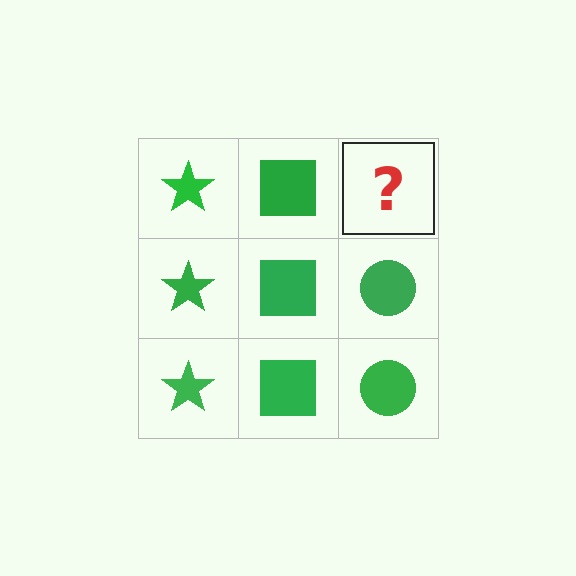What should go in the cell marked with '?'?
The missing cell should contain a green circle.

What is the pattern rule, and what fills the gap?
The rule is that each column has a consistent shape. The gap should be filled with a green circle.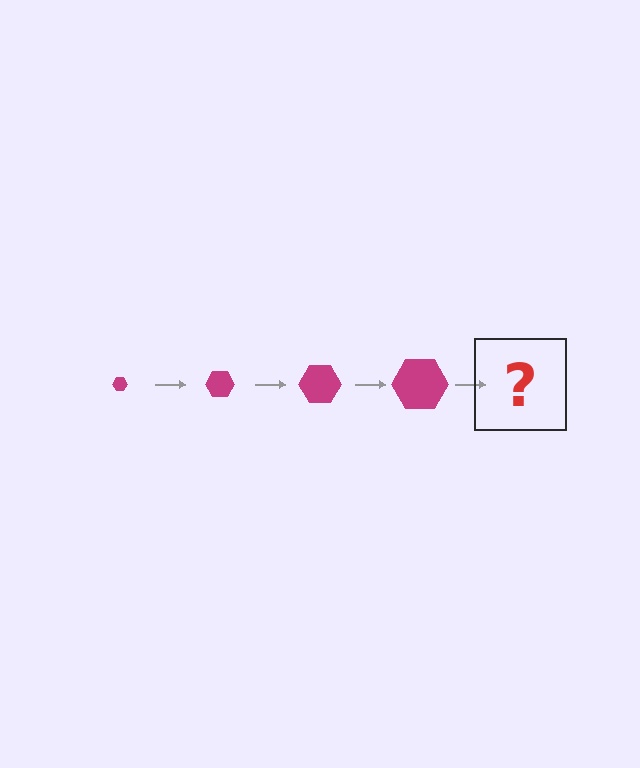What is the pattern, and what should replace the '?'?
The pattern is that the hexagon gets progressively larger each step. The '?' should be a magenta hexagon, larger than the previous one.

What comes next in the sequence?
The next element should be a magenta hexagon, larger than the previous one.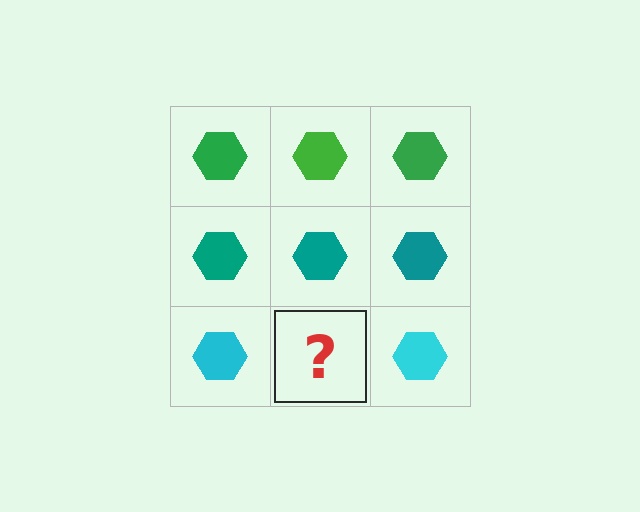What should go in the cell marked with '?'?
The missing cell should contain a cyan hexagon.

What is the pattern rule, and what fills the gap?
The rule is that each row has a consistent color. The gap should be filled with a cyan hexagon.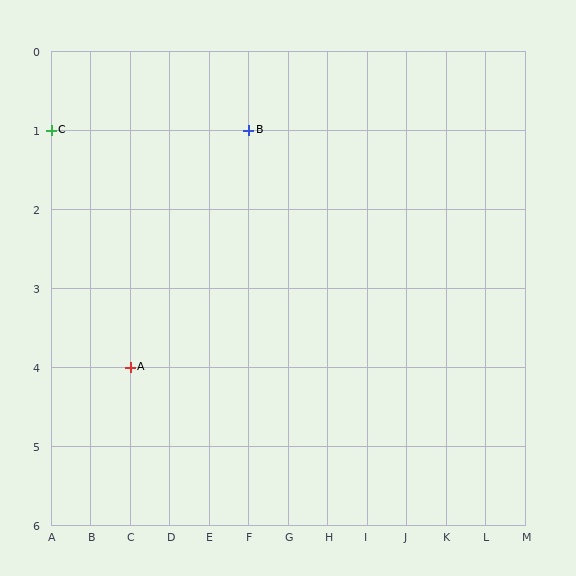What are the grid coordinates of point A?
Point A is at grid coordinates (C, 4).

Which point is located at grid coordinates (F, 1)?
Point B is at (F, 1).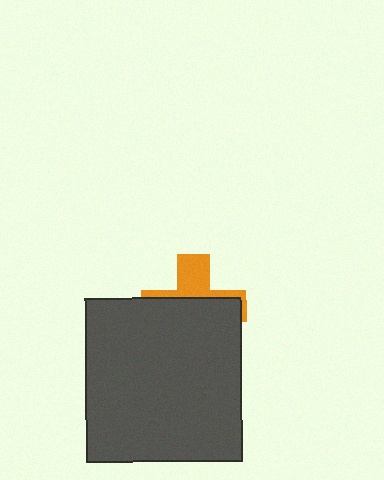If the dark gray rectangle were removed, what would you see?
You would see the complete orange cross.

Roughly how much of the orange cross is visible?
A small part of it is visible (roughly 37%).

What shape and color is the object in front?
The object in front is a dark gray rectangle.